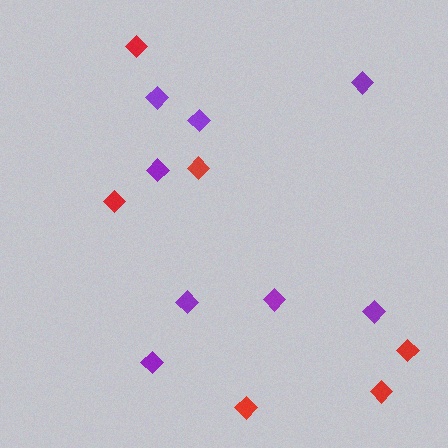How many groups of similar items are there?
There are 2 groups: one group of purple diamonds (8) and one group of red diamonds (6).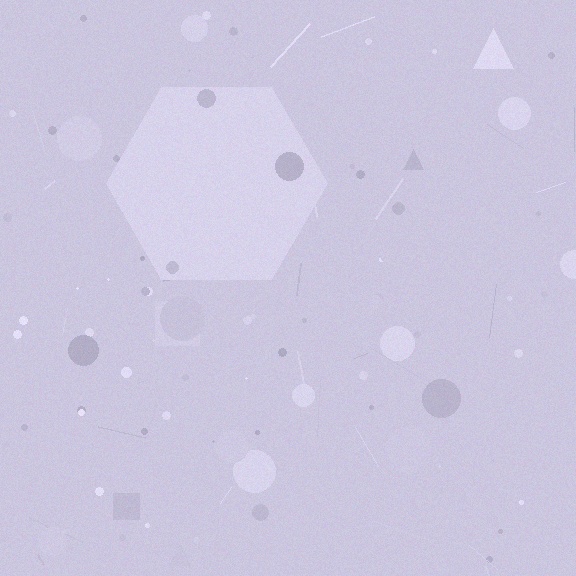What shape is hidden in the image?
A hexagon is hidden in the image.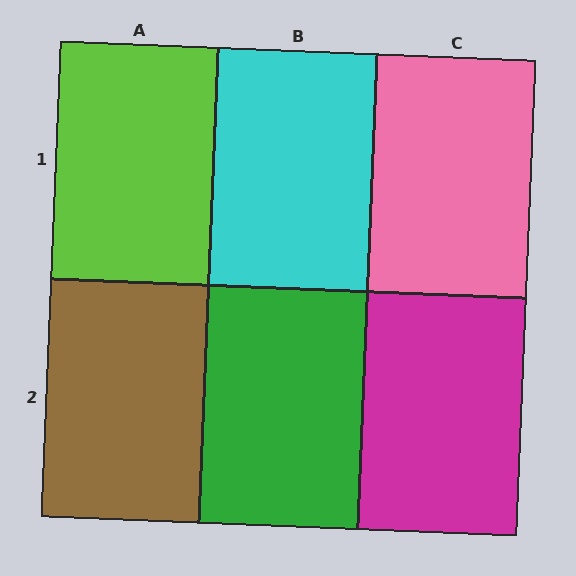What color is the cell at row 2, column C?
Magenta.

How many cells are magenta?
1 cell is magenta.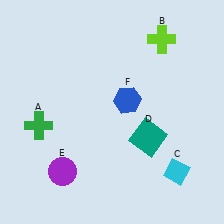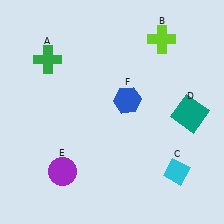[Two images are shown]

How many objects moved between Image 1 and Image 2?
2 objects moved between the two images.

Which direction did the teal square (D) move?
The teal square (D) moved right.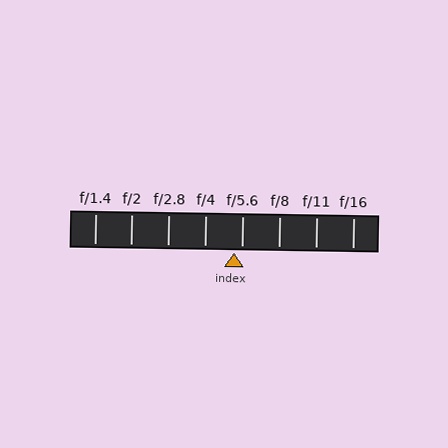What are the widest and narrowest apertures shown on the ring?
The widest aperture shown is f/1.4 and the narrowest is f/16.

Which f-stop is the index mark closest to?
The index mark is closest to f/5.6.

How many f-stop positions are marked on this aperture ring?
There are 8 f-stop positions marked.